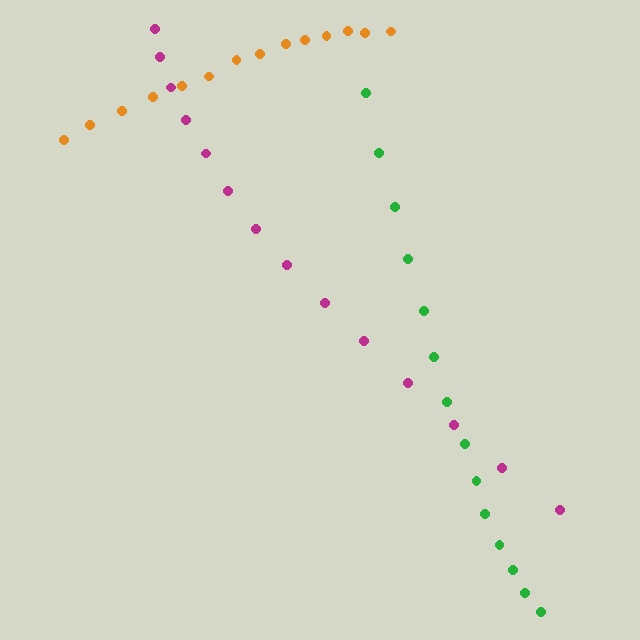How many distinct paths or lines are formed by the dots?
There are 3 distinct paths.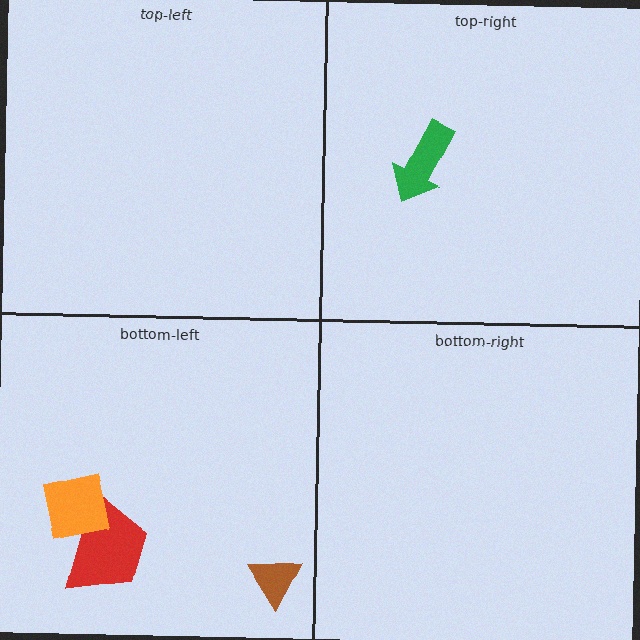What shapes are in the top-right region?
The green arrow.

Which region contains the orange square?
The bottom-left region.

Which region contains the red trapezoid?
The bottom-left region.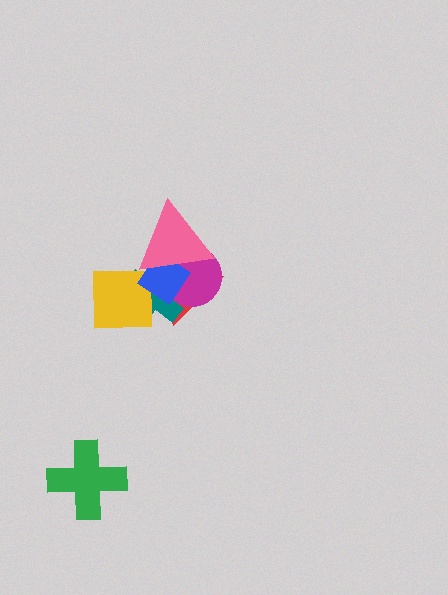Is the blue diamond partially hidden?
Yes, it is partially covered by another shape.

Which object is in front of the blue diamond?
The pink triangle is in front of the blue diamond.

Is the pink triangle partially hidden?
No, no other shape covers it.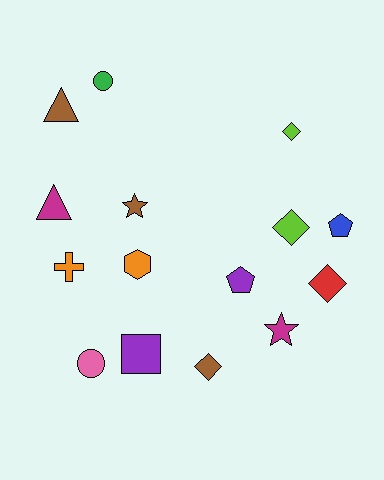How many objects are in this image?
There are 15 objects.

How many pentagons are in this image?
There are 2 pentagons.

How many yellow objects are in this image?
There are no yellow objects.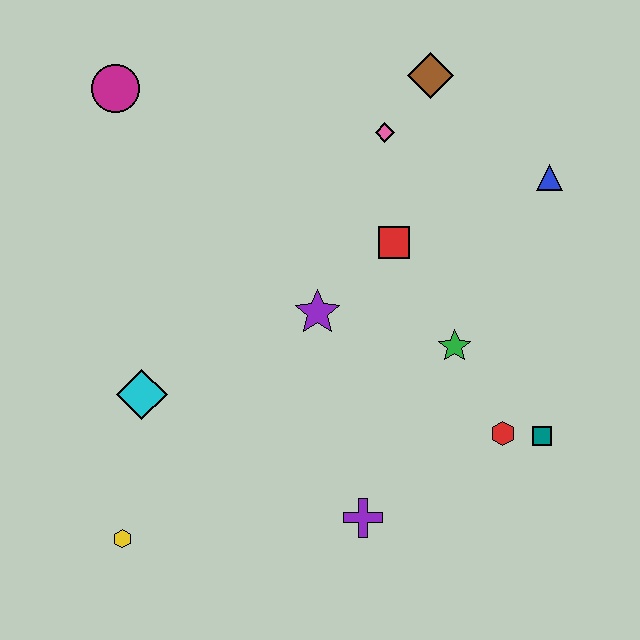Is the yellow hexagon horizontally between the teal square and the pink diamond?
No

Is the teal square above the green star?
No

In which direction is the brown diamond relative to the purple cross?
The brown diamond is above the purple cross.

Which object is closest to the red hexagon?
The teal square is closest to the red hexagon.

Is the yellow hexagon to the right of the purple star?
No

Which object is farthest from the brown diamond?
The yellow hexagon is farthest from the brown diamond.